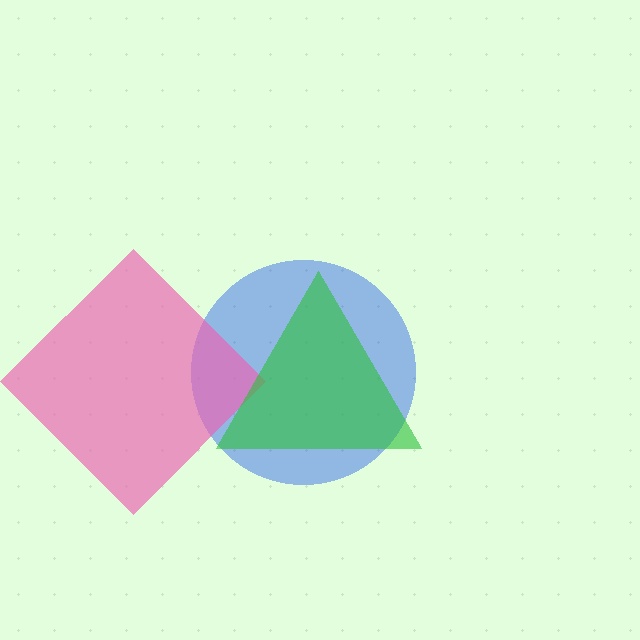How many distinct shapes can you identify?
There are 3 distinct shapes: a blue circle, a pink diamond, a green triangle.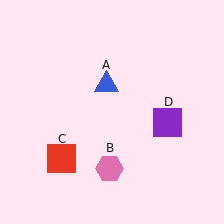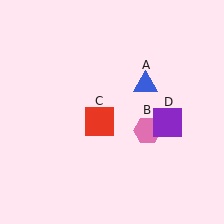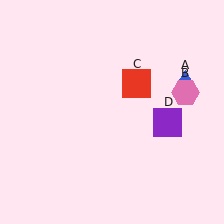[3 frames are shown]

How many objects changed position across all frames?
3 objects changed position: blue triangle (object A), pink hexagon (object B), red square (object C).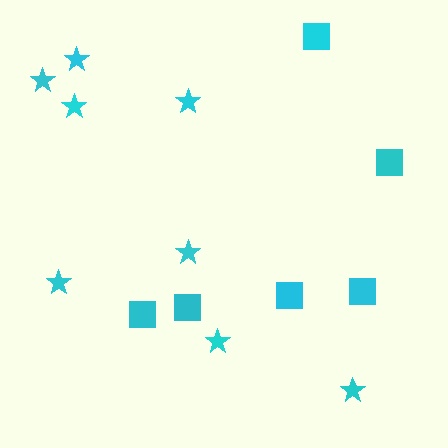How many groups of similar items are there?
There are 2 groups: one group of stars (8) and one group of squares (6).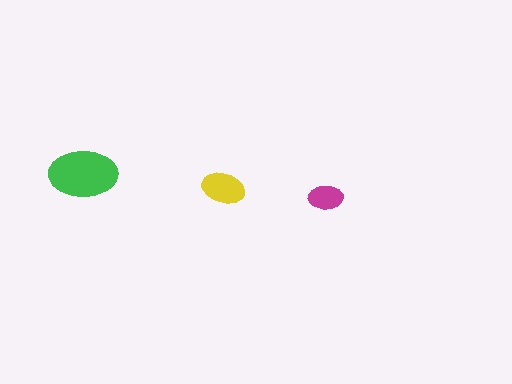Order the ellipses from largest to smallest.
the green one, the yellow one, the magenta one.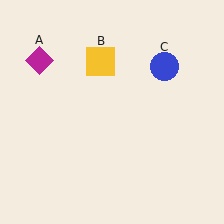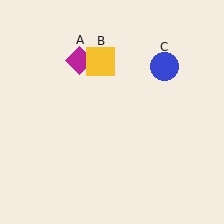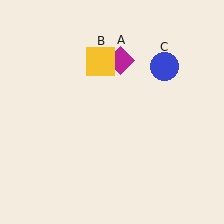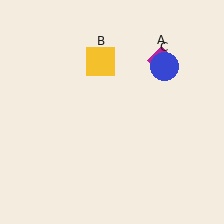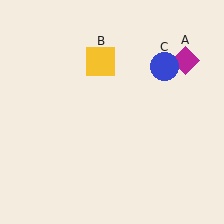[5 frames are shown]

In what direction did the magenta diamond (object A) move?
The magenta diamond (object A) moved right.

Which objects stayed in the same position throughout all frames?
Yellow square (object B) and blue circle (object C) remained stationary.